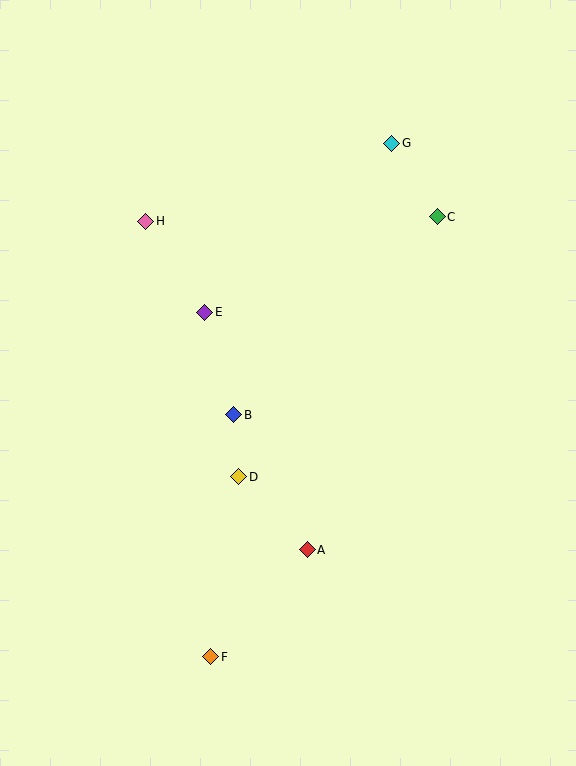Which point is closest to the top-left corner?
Point H is closest to the top-left corner.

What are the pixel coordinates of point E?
Point E is at (205, 312).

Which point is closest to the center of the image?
Point B at (234, 415) is closest to the center.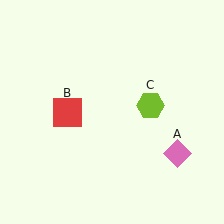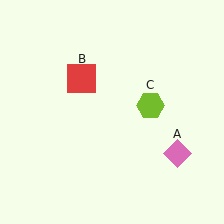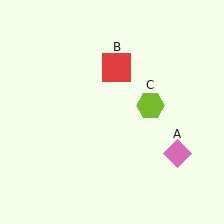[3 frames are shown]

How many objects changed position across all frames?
1 object changed position: red square (object B).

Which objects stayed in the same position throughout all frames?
Pink diamond (object A) and lime hexagon (object C) remained stationary.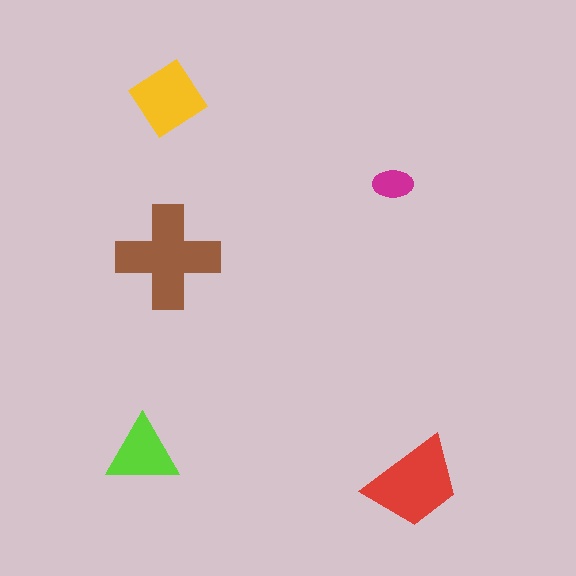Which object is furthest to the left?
The lime triangle is leftmost.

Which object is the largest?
The brown cross.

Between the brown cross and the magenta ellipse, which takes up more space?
The brown cross.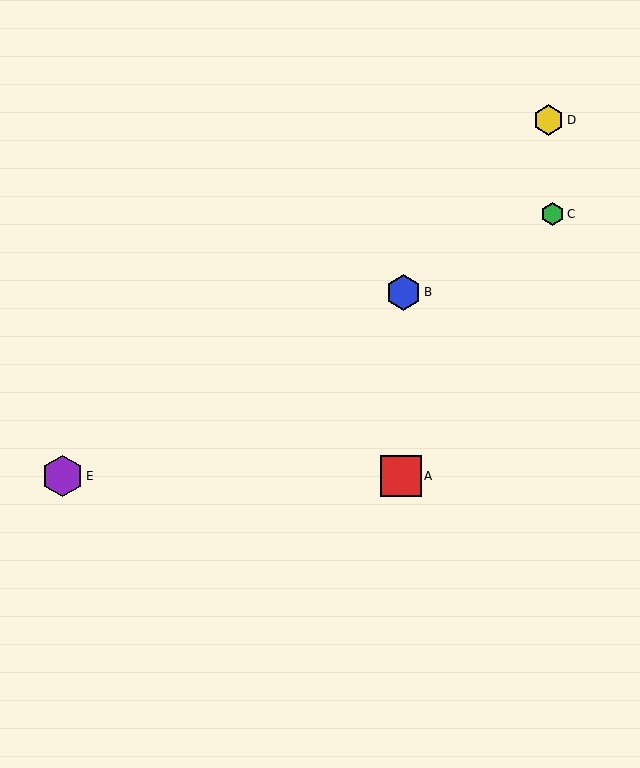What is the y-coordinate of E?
Object E is at y≈476.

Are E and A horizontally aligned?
Yes, both are at y≈476.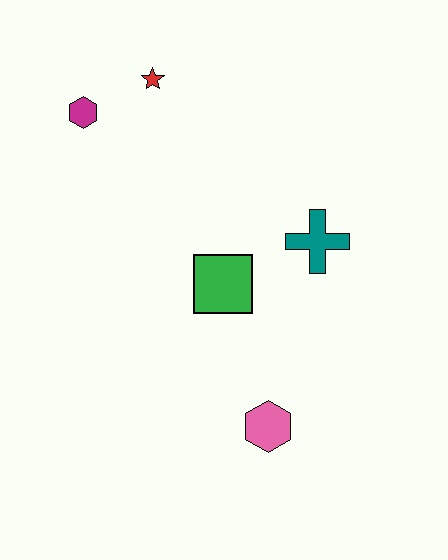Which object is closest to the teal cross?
The green square is closest to the teal cross.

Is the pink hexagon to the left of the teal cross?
Yes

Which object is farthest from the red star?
The pink hexagon is farthest from the red star.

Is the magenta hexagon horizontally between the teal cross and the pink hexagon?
No